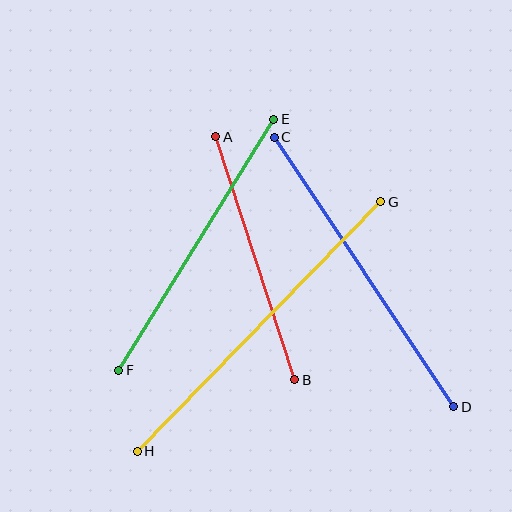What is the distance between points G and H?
The distance is approximately 348 pixels.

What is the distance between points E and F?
The distance is approximately 295 pixels.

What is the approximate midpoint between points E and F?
The midpoint is at approximately (196, 245) pixels.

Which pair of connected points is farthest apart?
Points G and H are farthest apart.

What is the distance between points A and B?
The distance is approximately 255 pixels.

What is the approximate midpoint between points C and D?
The midpoint is at approximately (364, 272) pixels.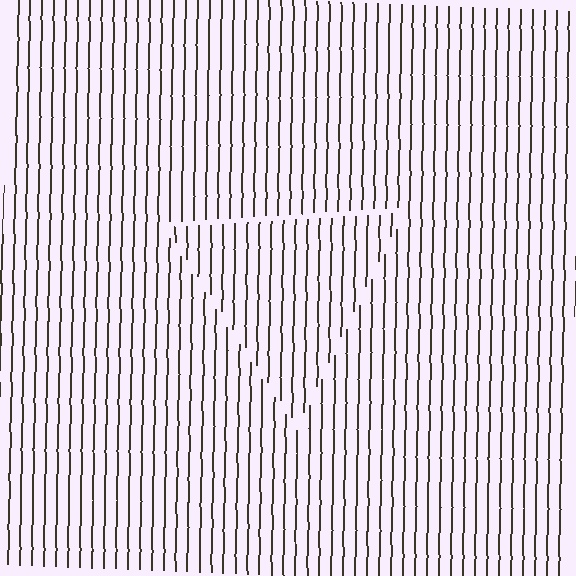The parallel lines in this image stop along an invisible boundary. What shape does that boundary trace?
An illusory triangle. The interior of the shape contains the same grating, shifted by half a period — the contour is defined by the phase discontinuity where line-ends from the inner and outer gratings abut.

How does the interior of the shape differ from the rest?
The interior of the shape contains the same grating, shifted by half a period — the contour is defined by the phase discontinuity where line-ends from the inner and outer gratings abut.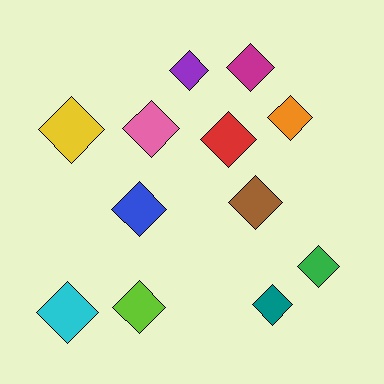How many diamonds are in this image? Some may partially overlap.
There are 12 diamonds.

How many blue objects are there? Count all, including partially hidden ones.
There is 1 blue object.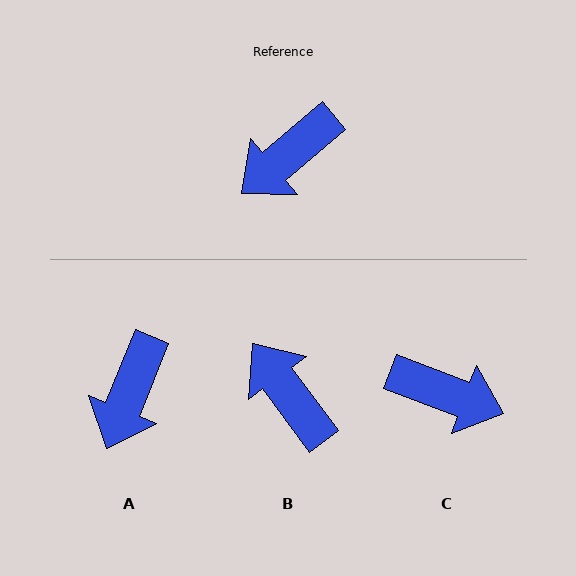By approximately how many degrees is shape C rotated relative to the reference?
Approximately 119 degrees counter-clockwise.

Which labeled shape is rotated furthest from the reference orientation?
C, about 119 degrees away.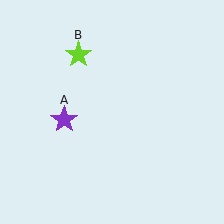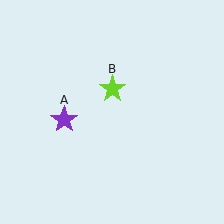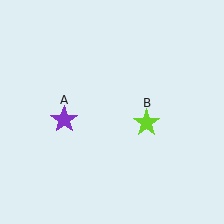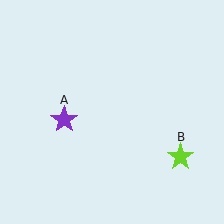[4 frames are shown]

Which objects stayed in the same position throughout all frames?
Purple star (object A) remained stationary.